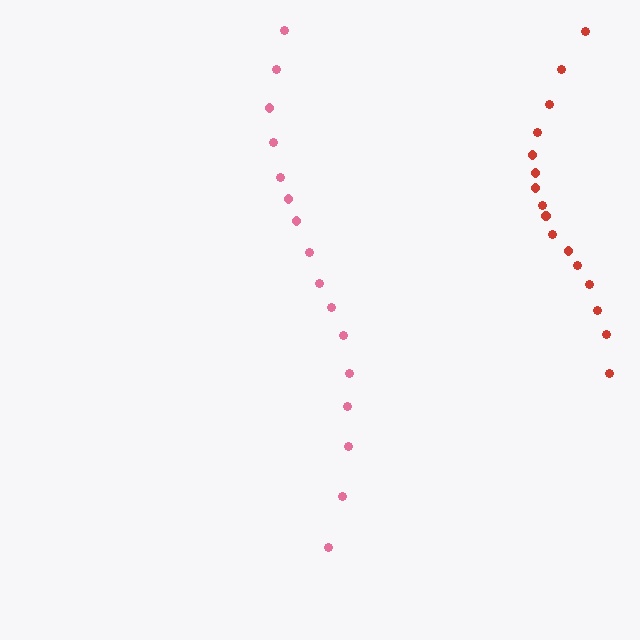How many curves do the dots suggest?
There are 2 distinct paths.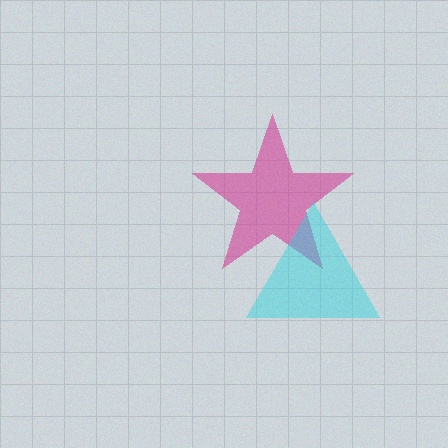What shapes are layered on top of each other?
The layered shapes are: a magenta star, a cyan triangle.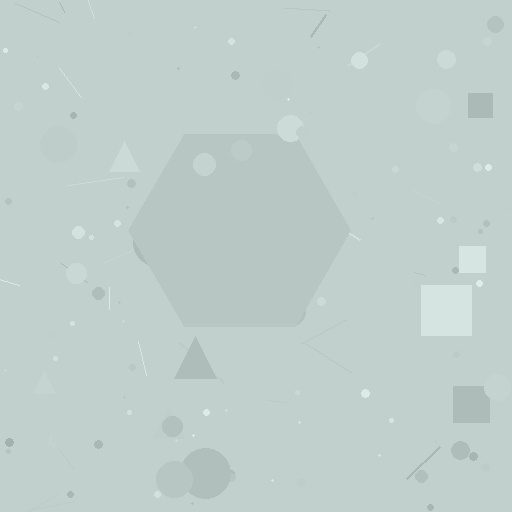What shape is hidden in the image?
A hexagon is hidden in the image.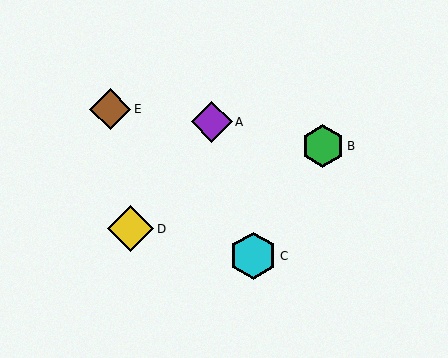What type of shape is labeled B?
Shape B is a green hexagon.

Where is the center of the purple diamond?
The center of the purple diamond is at (212, 122).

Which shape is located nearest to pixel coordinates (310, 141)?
The green hexagon (labeled B) at (323, 146) is nearest to that location.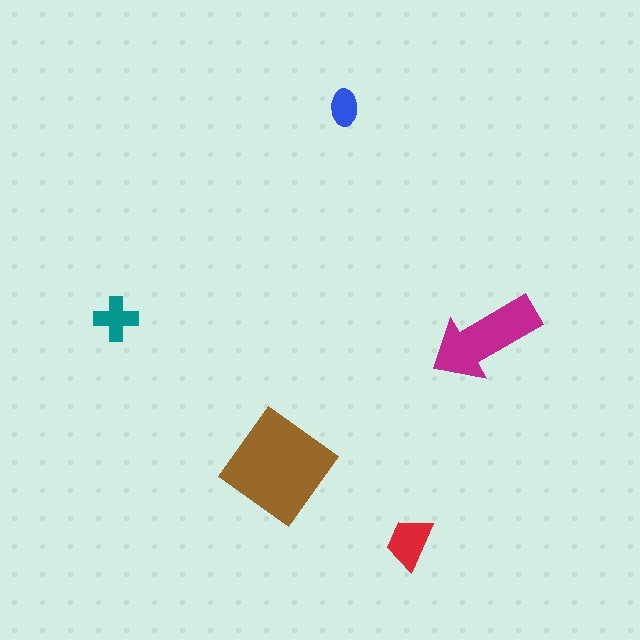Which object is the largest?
The brown diamond.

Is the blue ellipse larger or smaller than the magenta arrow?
Smaller.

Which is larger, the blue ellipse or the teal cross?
The teal cross.